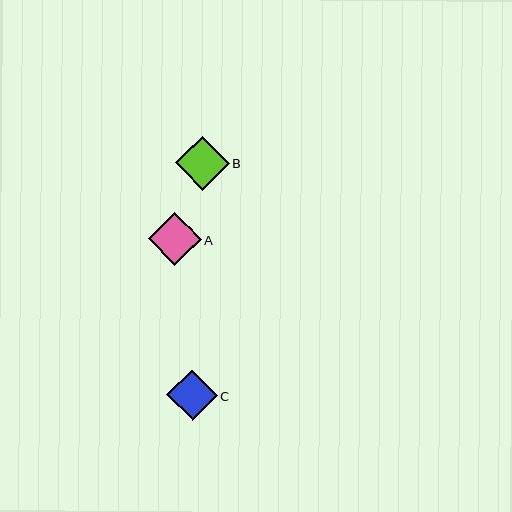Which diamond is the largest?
Diamond B is the largest with a size of approximately 53 pixels.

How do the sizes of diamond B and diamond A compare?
Diamond B and diamond A are approximately the same size.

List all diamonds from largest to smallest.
From largest to smallest: B, A, C.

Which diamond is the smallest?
Diamond C is the smallest with a size of approximately 50 pixels.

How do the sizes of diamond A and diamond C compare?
Diamond A and diamond C are approximately the same size.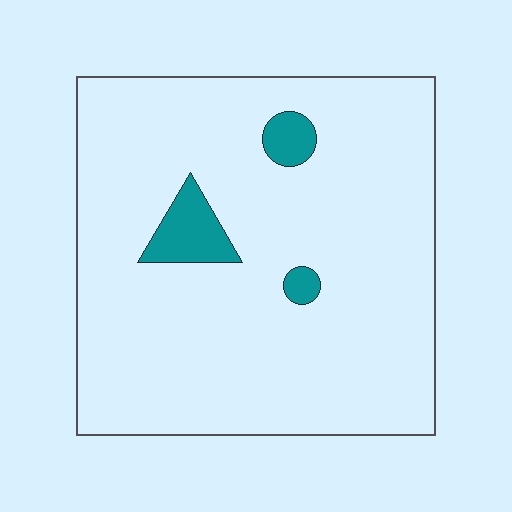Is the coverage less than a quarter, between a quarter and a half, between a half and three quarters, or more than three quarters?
Less than a quarter.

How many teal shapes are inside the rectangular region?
3.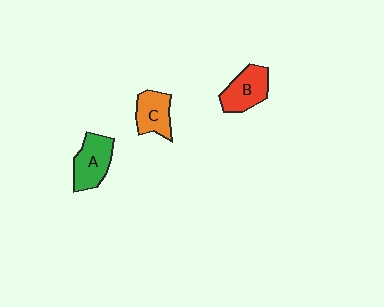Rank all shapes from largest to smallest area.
From largest to smallest: A (green), B (red), C (orange).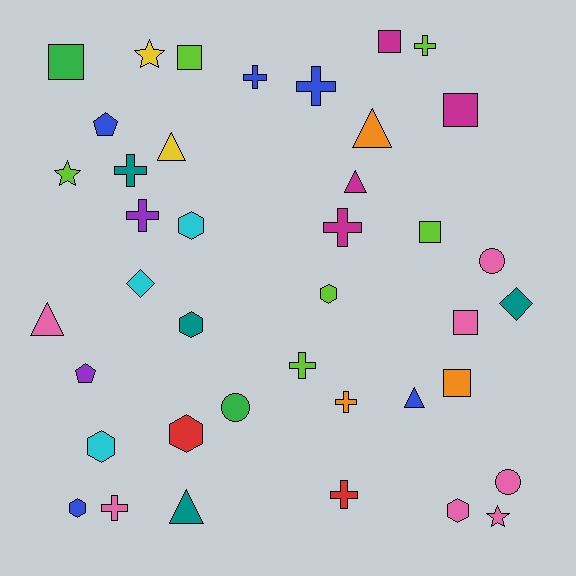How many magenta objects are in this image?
There are 4 magenta objects.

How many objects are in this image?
There are 40 objects.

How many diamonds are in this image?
There are 2 diamonds.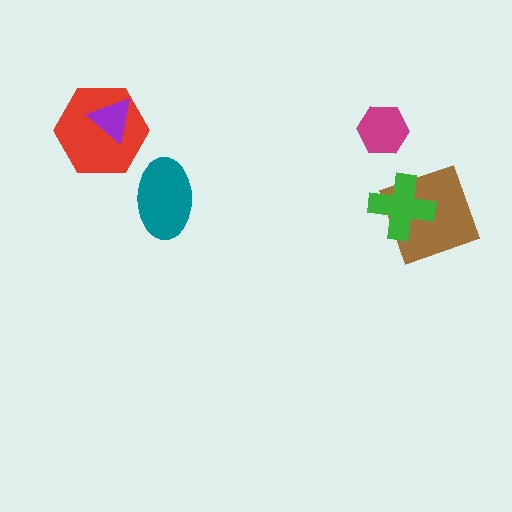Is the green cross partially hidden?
No, no other shape covers it.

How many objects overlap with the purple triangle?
1 object overlaps with the purple triangle.